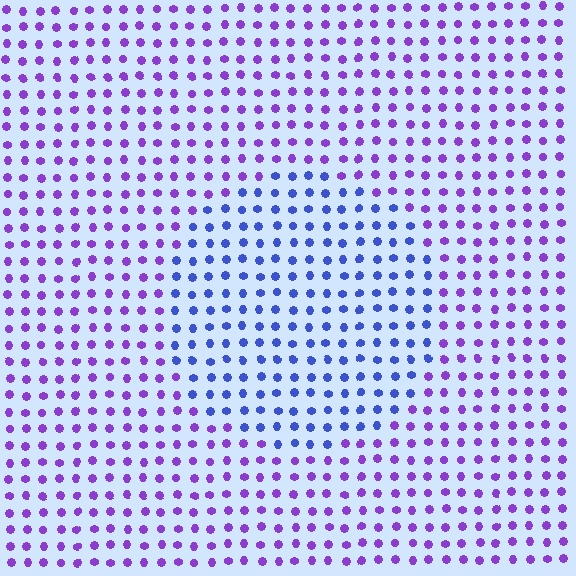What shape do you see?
I see a circle.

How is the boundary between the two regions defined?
The boundary is defined purely by a slight shift in hue (about 43 degrees). Spacing, size, and orientation are identical on both sides.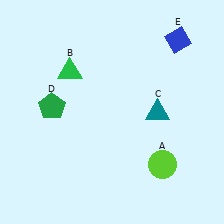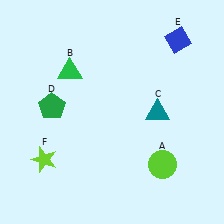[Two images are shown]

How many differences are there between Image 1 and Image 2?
There is 1 difference between the two images.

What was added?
A lime star (F) was added in Image 2.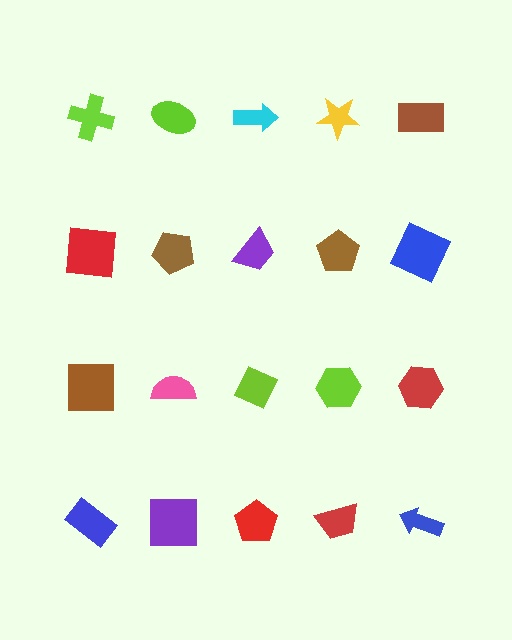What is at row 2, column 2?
A brown pentagon.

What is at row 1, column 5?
A brown rectangle.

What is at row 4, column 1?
A blue rectangle.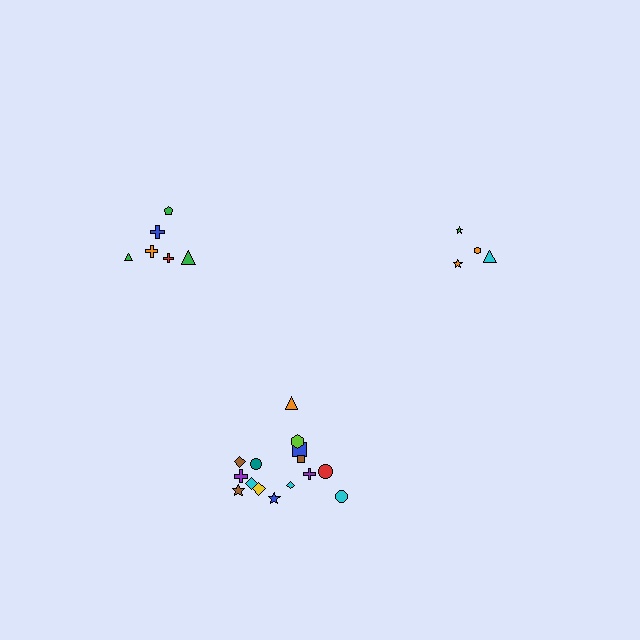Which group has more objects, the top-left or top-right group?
The top-left group.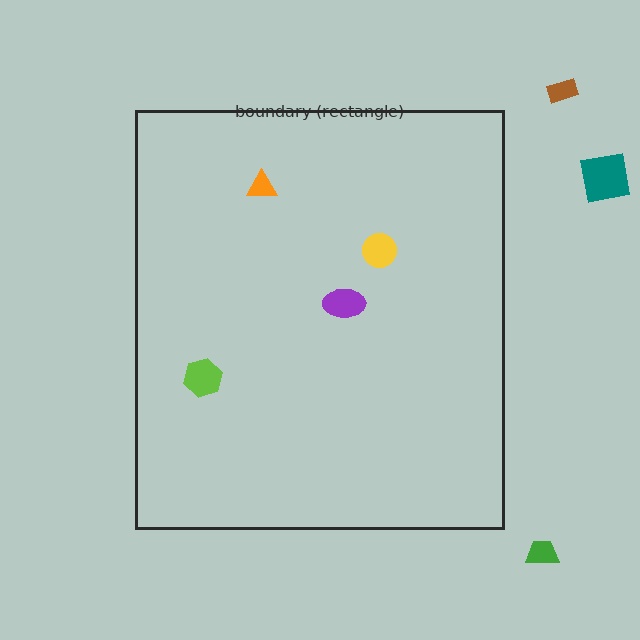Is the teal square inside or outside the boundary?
Outside.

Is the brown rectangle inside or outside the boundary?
Outside.